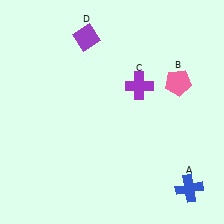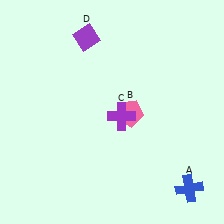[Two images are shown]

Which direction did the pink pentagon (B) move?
The pink pentagon (B) moved left.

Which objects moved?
The objects that moved are: the pink pentagon (B), the purple cross (C).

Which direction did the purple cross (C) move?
The purple cross (C) moved down.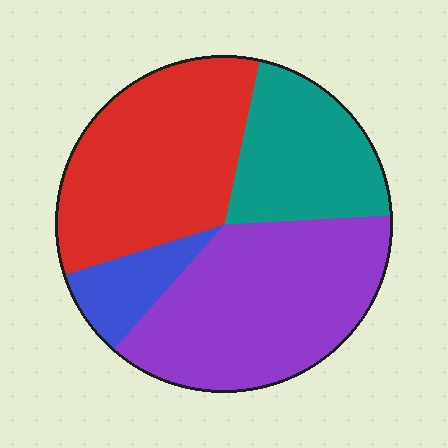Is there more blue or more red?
Red.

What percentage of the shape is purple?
Purple covers about 35% of the shape.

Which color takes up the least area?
Blue, at roughly 10%.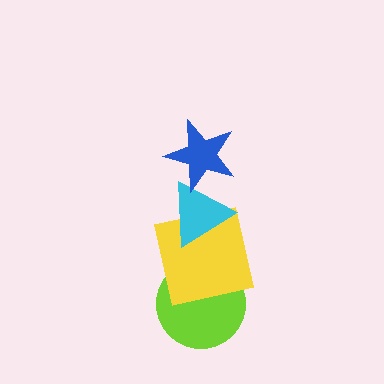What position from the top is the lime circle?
The lime circle is 4th from the top.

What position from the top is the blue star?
The blue star is 1st from the top.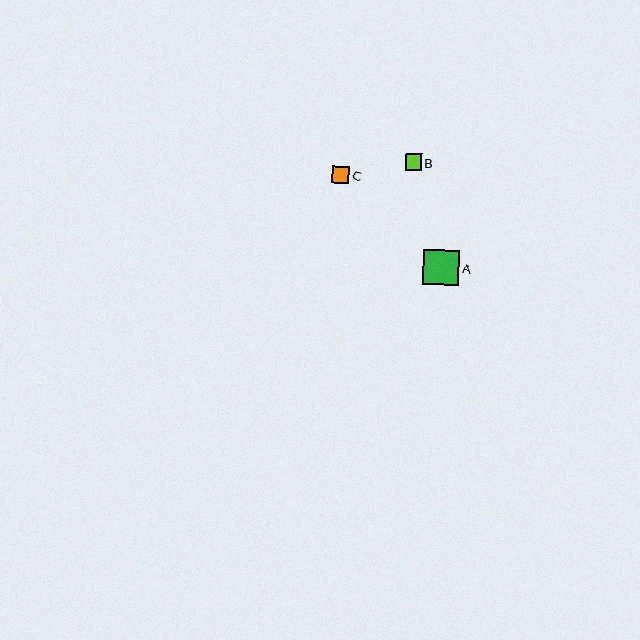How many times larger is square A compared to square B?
Square A is approximately 2.2 times the size of square B.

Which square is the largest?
Square A is the largest with a size of approximately 36 pixels.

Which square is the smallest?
Square B is the smallest with a size of approximately 16 pixels.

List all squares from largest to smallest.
From largest to smallest: A, C, B.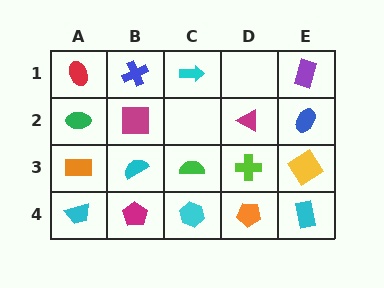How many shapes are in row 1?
4 shapes.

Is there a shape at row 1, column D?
No, that cell is empty.